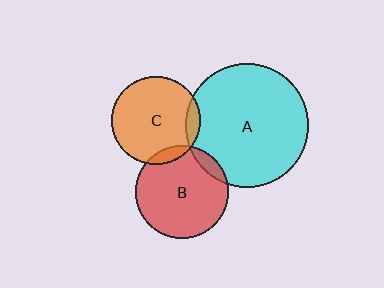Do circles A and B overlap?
Yes.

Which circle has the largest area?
Circle A (cyan).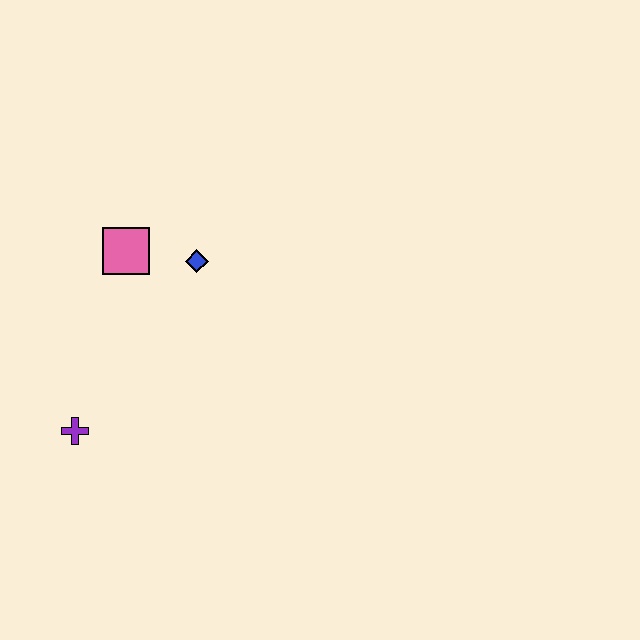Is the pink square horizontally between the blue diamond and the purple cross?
Yes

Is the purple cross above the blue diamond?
No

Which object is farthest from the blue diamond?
The purple cross is farthest from the blue diamond.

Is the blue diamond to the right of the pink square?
Yes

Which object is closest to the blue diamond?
The pink square is closest to the blue diamond.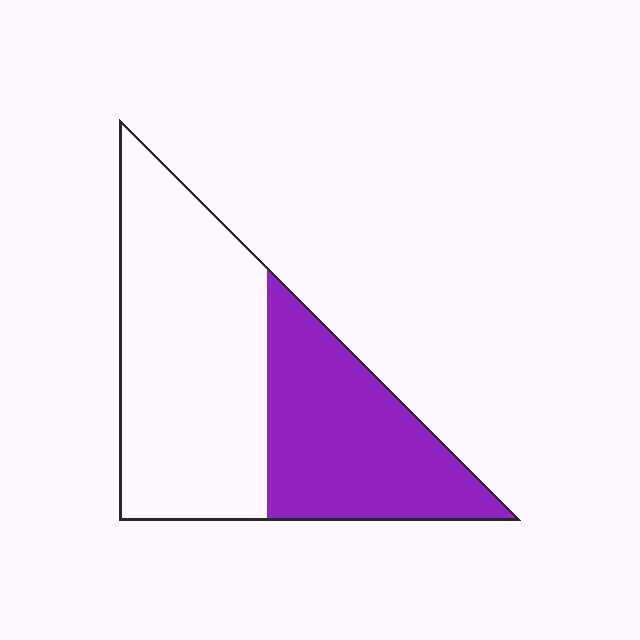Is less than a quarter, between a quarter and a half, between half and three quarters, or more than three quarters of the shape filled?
Between a quarter and a half.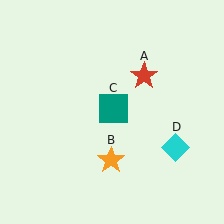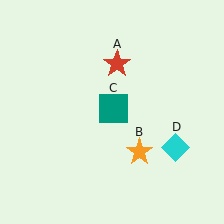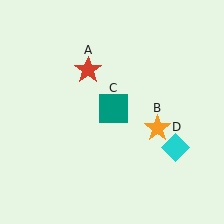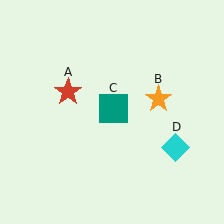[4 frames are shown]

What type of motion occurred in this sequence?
The red star (object A), orange star (object B) rotated counterclockwise around the center of the scene.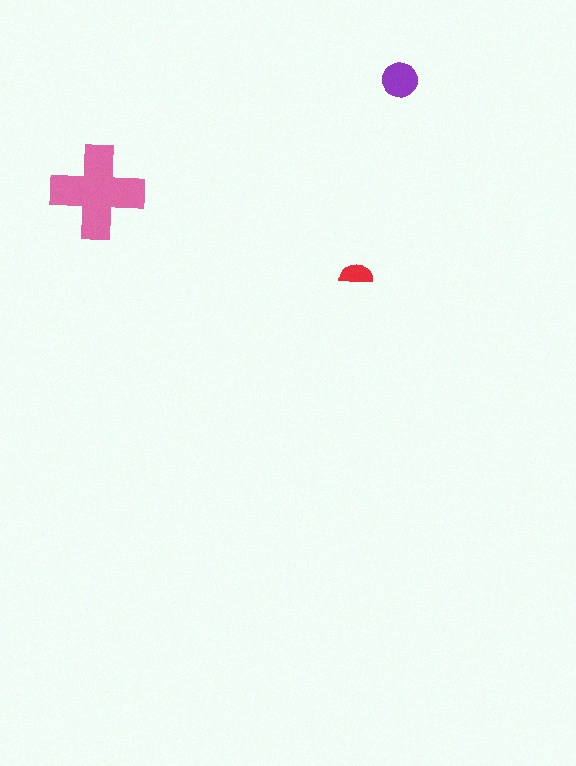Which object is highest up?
The purple circle is topmost.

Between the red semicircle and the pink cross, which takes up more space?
The pink cross.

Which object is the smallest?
The red semicircle.